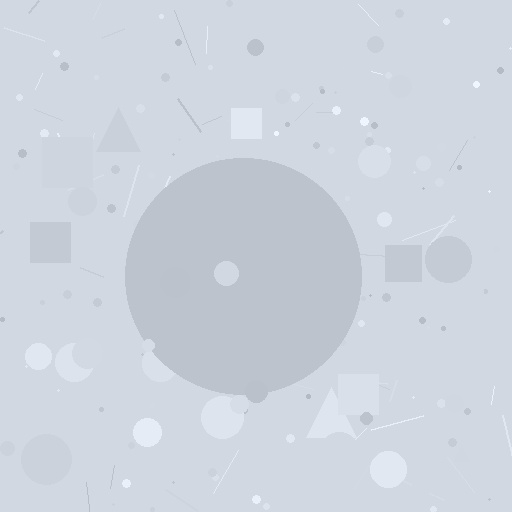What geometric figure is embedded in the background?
A circle is embedded in the background.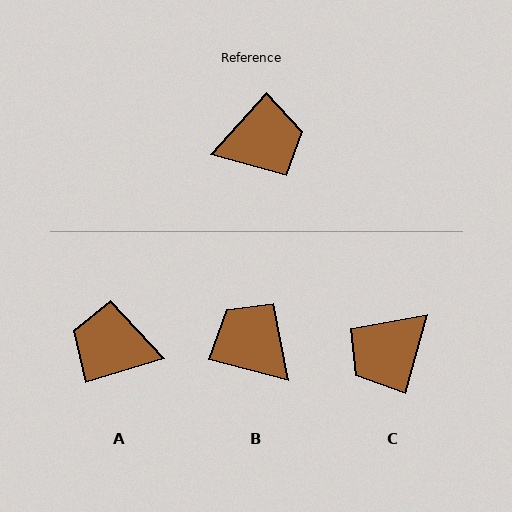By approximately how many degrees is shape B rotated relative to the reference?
Approximately 117 degrees counter-clockwise.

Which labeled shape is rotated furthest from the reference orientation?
C, about 153 degrees away.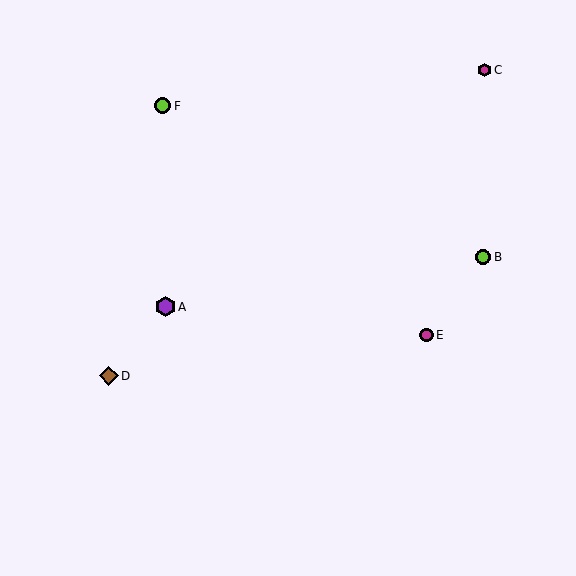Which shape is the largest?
The purple hexagon (labeled A) is the largest.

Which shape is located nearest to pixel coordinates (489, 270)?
The lime circle (labeled B) at (483, 257) is nearest to that location.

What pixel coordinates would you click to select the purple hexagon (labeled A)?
Click at (165, 307) to select the purple hexagon A.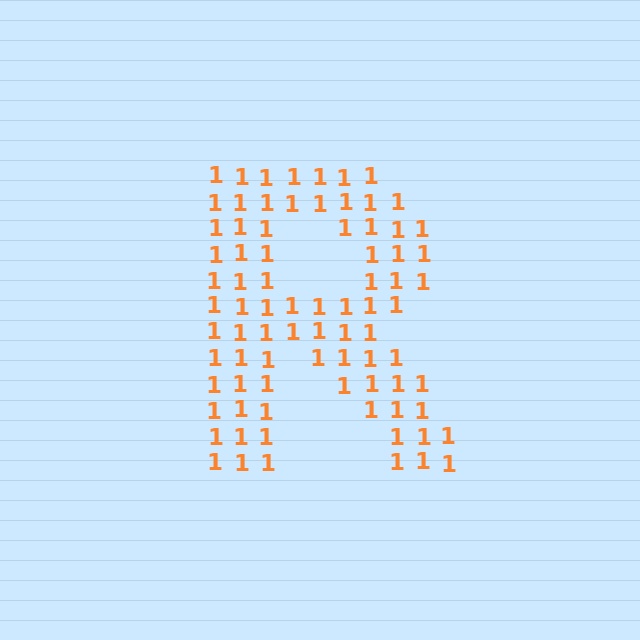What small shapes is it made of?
It is made of small digit 1's.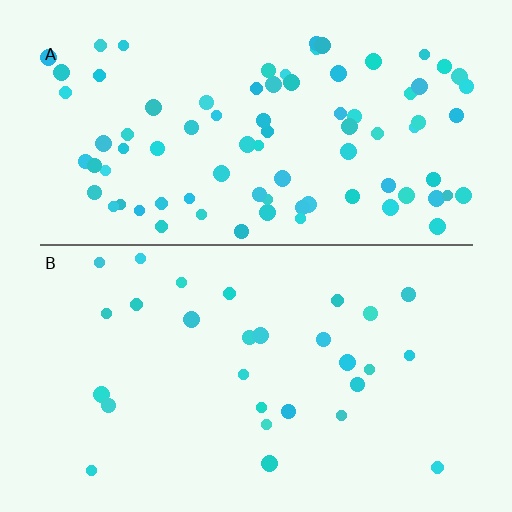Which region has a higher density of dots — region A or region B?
A (the top).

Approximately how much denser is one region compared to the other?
Approximately 3.0× — region A over region B.